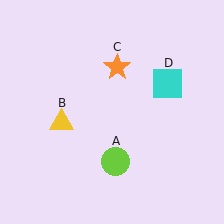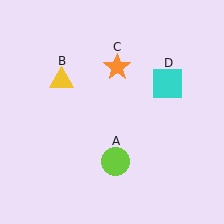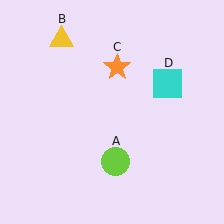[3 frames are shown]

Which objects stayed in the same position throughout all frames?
Lime circle (object A) and orange star (object C) and cyan square (object D) remained stationary.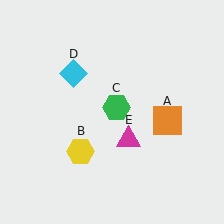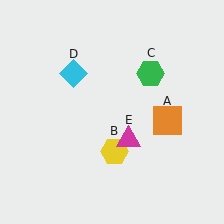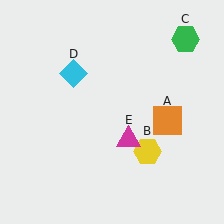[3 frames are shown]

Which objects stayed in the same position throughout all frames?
Orange square (object A) and cyan diamond (object D) and magenta triangle (object E) remained stationary.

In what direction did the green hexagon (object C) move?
The green hexagon (object C) moved up and to the right.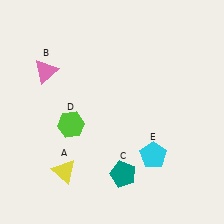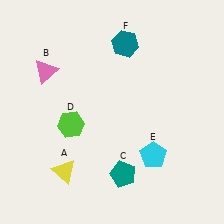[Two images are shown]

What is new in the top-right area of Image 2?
A teal hexagon (F) was added in the top-right area of Image 2.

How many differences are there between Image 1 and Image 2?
There is 1 difference between the two images.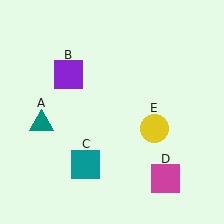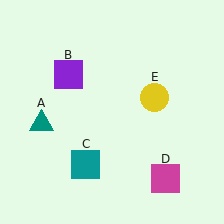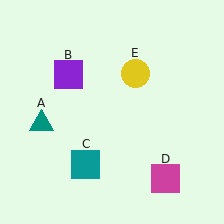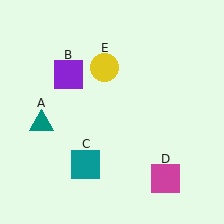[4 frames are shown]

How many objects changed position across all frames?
1 object changed position: yellow circle (object E).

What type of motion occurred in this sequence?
The yellow circle (object E) rotated counterclockwise around the center of the scene.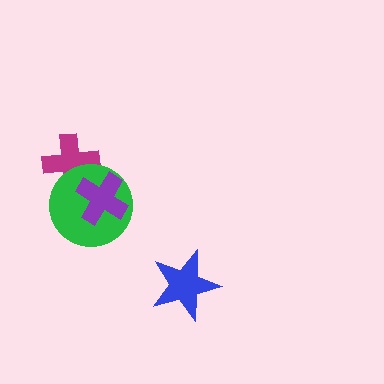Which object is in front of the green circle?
The purple cross is in front of the green circle.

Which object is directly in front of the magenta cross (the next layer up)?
The green circle is directly in front of the magenta cross.